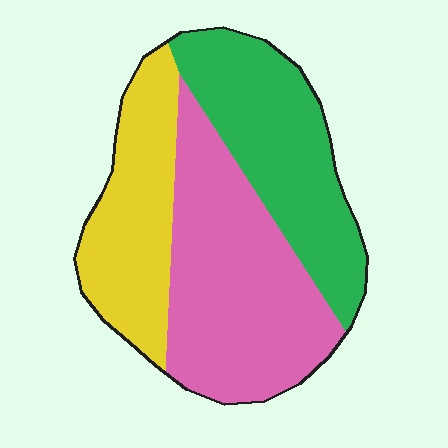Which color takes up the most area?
Pink, at roughly 40%.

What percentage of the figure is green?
Green covers about 30% of the figure.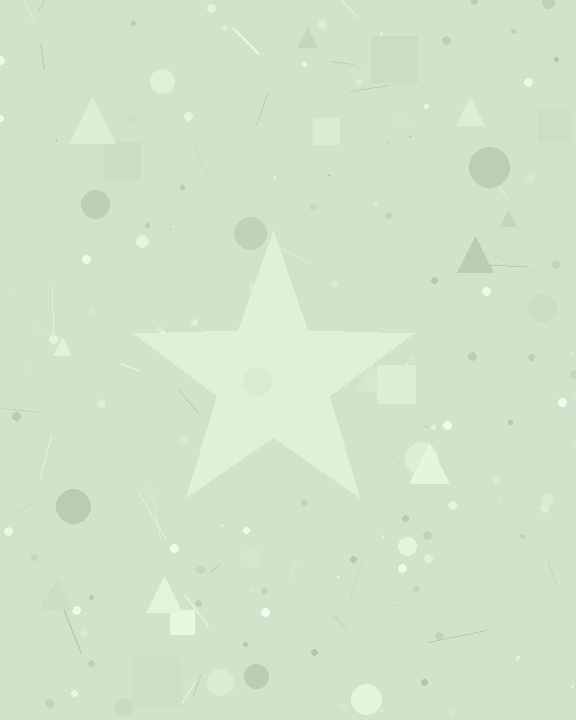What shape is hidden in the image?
A star is hidden in the image.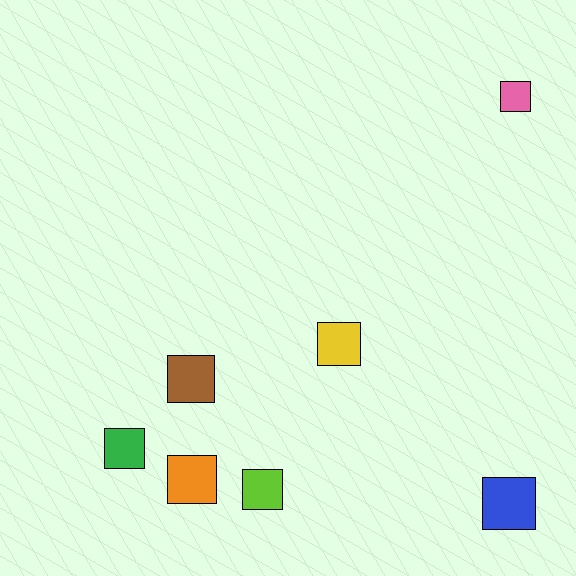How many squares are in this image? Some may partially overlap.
There are 7 squares.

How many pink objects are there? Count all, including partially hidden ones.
There is 1 pink object.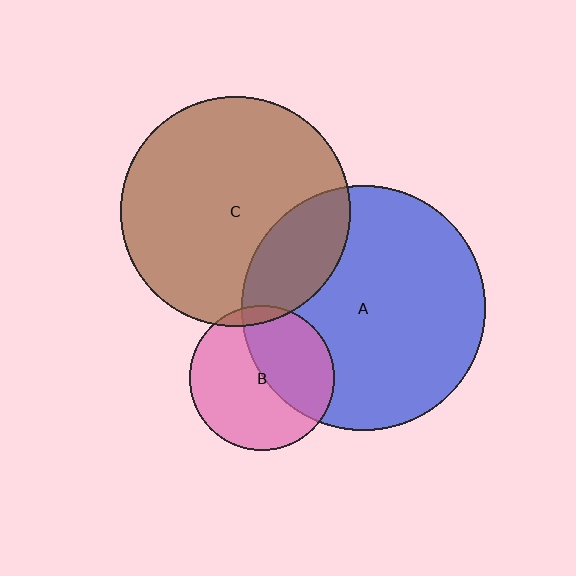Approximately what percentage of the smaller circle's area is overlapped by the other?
Approximately 45%.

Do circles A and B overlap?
Yes.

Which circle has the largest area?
Circle A (blue).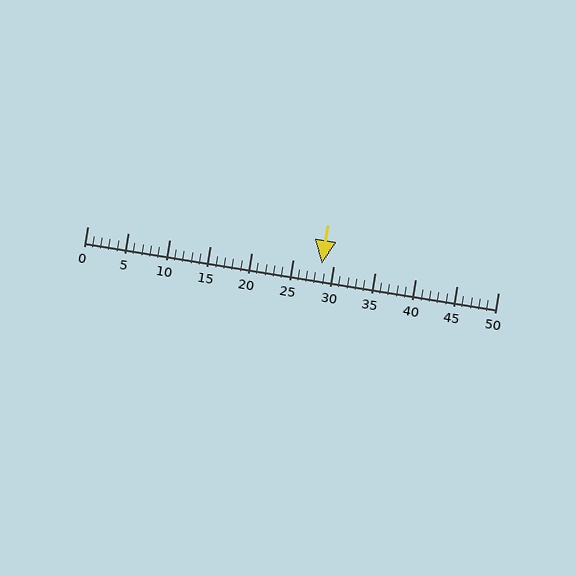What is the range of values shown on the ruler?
The ruler shows values from 0 to 50.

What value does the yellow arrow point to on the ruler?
The yellow arrow points to approximately 28.